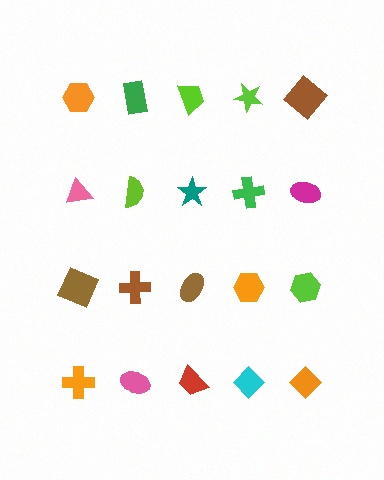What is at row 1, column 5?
A brown diamond.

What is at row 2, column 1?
A pink triangle.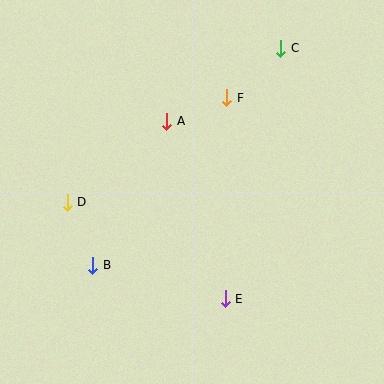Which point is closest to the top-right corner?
Point C is closest to the top-right corner.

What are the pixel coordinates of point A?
Point A is at (167, 121).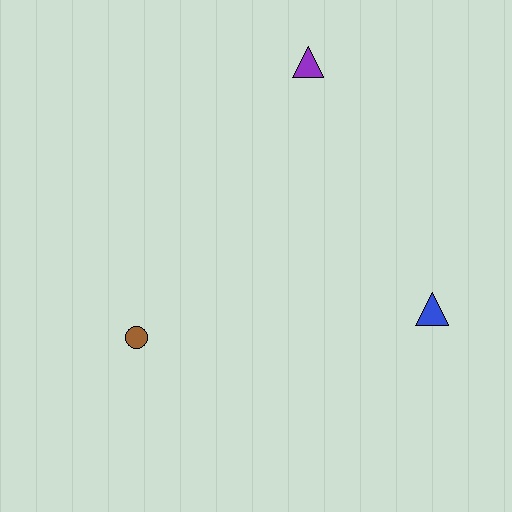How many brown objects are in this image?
There is 1 brown object.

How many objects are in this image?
There are 3 objects.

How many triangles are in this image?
There are 2 triangles.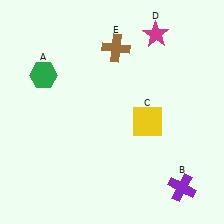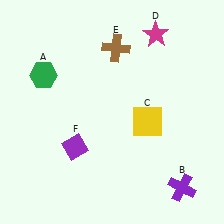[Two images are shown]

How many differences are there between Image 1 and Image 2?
There is 1 difference between the two images.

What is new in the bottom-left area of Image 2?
A purple diamond (F) was added in the bottom-left area of Image 2.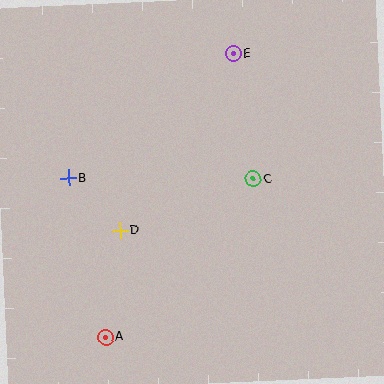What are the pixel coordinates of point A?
Point A is at (105, 337).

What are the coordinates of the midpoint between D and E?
The midpoint between D and E is at (177, 142).